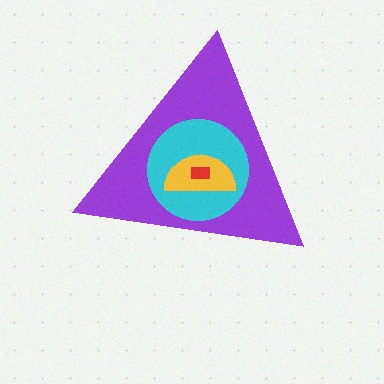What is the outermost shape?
The purple triangle.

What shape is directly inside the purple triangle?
The cyan circle.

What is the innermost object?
The red rectangle.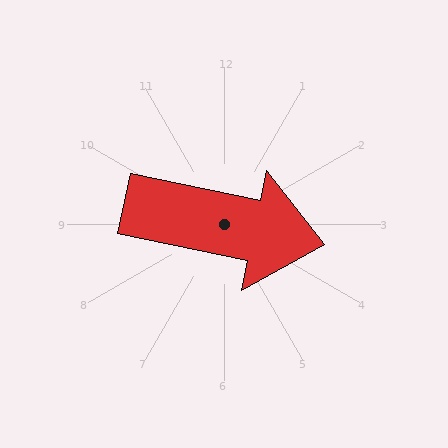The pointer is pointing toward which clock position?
Roughly 3 o'clock.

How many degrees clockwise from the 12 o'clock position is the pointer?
Approximately 102 degrees.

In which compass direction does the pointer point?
East.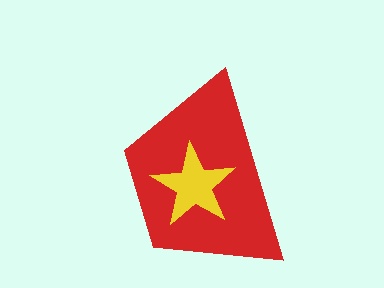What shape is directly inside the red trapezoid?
The yellow star.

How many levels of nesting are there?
2.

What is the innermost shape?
The yellow star.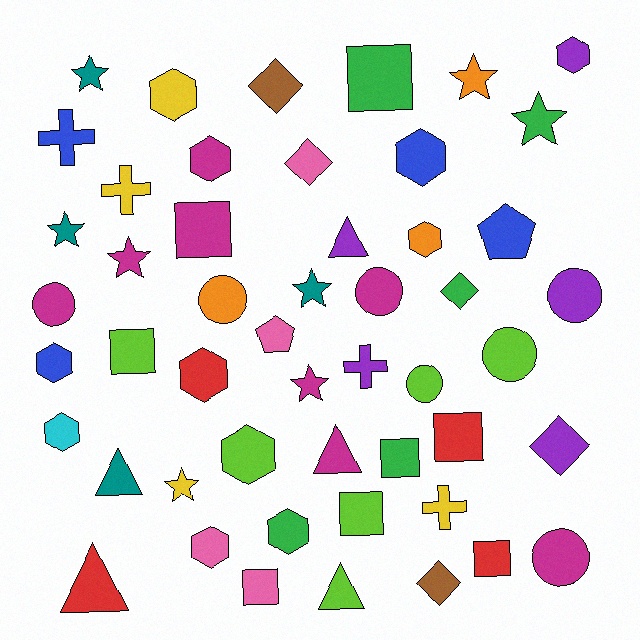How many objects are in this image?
There are 50 objects.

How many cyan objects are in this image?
There is 1 cyan object.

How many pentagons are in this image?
There are 2 pentagons.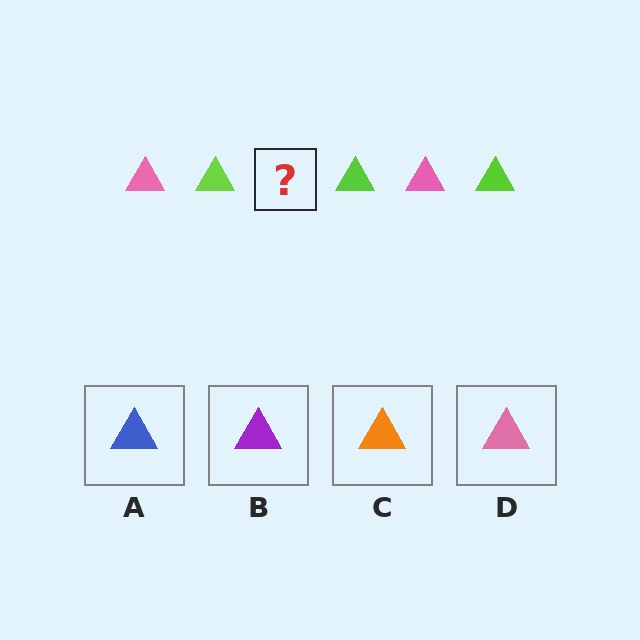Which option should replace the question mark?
Option D.